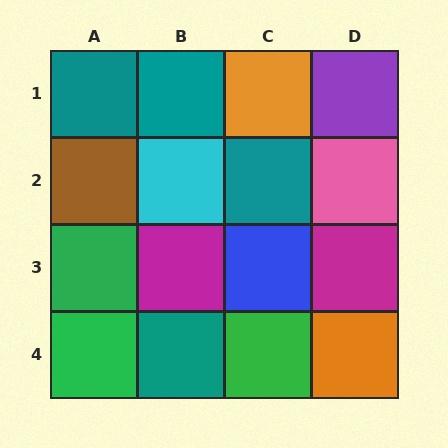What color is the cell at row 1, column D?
Purple.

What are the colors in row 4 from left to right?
Green, teal, green, orange.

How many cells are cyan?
1 cell is cyan.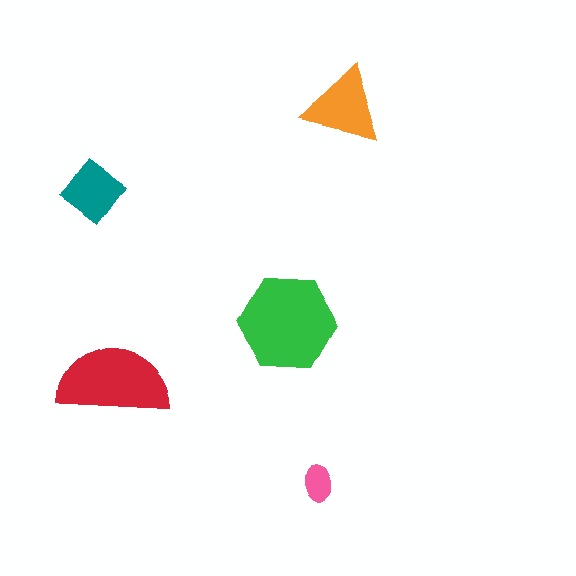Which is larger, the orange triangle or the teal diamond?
The orange triangle.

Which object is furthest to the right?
The orange triangle is rightmost.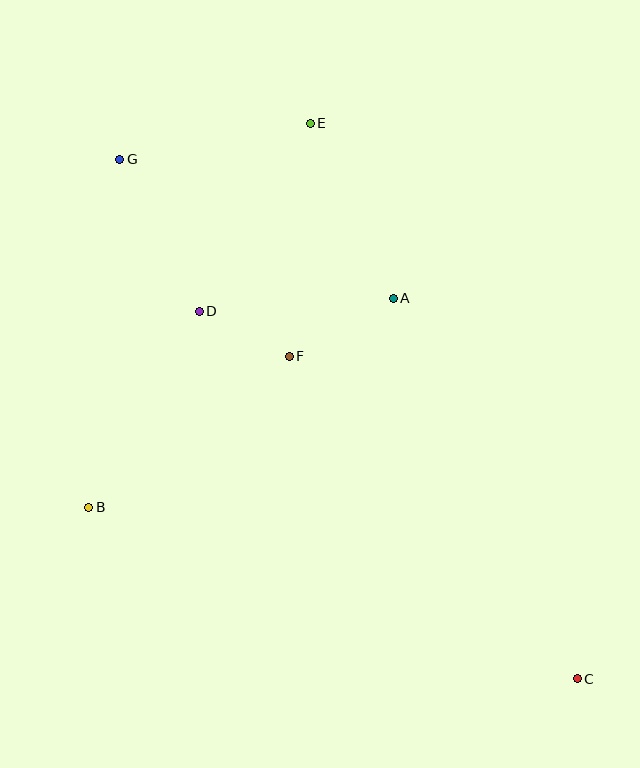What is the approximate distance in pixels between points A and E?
The distance between A and E is approximately 193 pixels.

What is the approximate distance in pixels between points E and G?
The distance between E and G is approximately 194 pixels.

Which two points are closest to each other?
Points D and F are closest to each other.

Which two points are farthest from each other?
Points C and G are farthest from each other.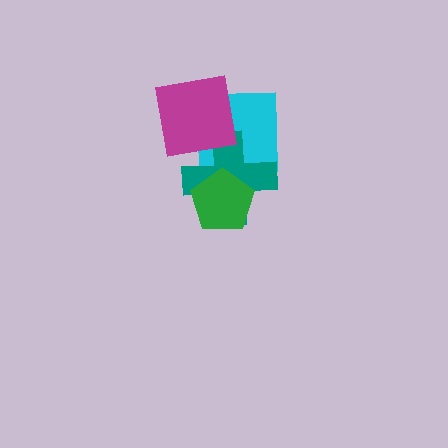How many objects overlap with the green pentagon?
1 object overlaps with the green pentagon.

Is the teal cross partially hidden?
Yes, it is partially covered by another shape.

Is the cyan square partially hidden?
Yes, it is partially covered by another shape.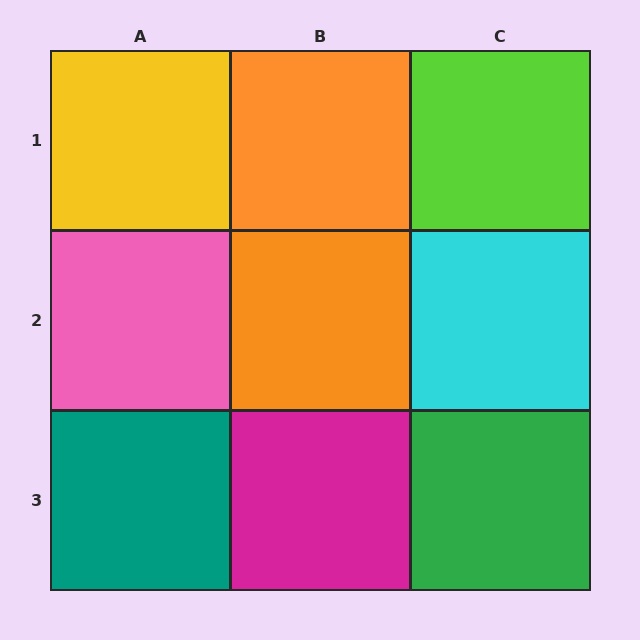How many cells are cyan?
1 cell is cyan.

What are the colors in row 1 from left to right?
Yellow, orange, lime.